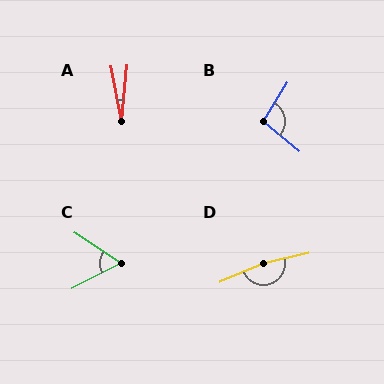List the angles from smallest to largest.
A (17°), C (60°), B (98°), D (169°).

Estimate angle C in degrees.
Approximately 60 degrees.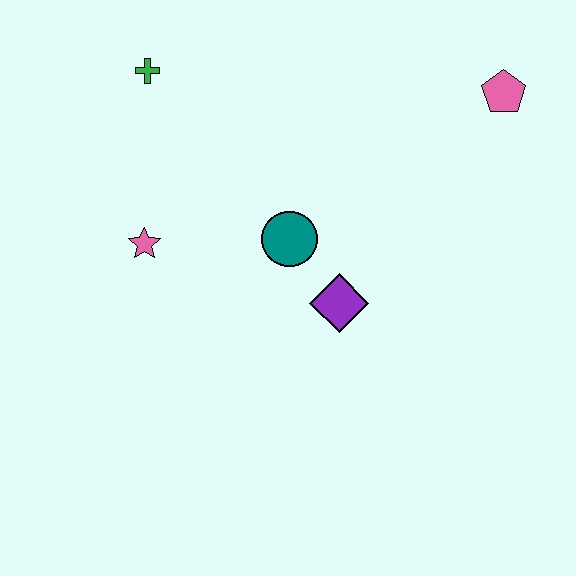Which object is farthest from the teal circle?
The pink pentagon is farthest from the teal circle.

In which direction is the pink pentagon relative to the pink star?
The pink pentagon is to the right of the pink star.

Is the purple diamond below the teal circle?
Yes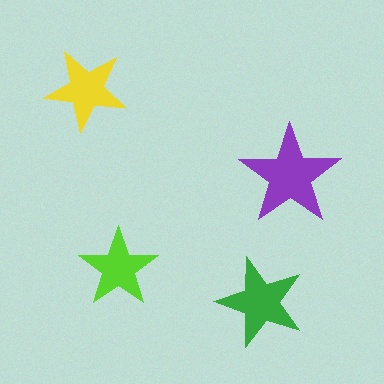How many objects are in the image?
There are 4 objects in the image.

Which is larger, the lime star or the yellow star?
The yellow one.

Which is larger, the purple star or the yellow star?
The purple one.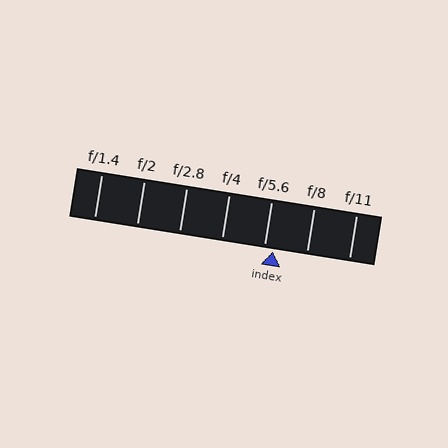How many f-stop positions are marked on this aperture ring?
There are 7 f-stop positions marked.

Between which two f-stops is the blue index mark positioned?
The index mark is between f/5.6 and f/8.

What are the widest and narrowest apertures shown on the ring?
The widest aperture shown is f/1.4 and the narrowest is f/11.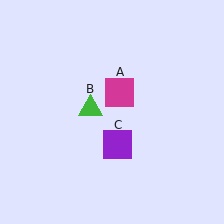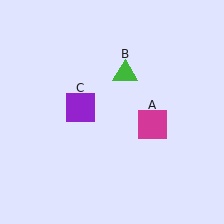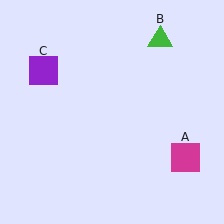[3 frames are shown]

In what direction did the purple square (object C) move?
The purple square (object C) moved up and to the left.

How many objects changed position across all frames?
3 objects changed position: magenta square (object A), green triangle (object B), purple square (object C).